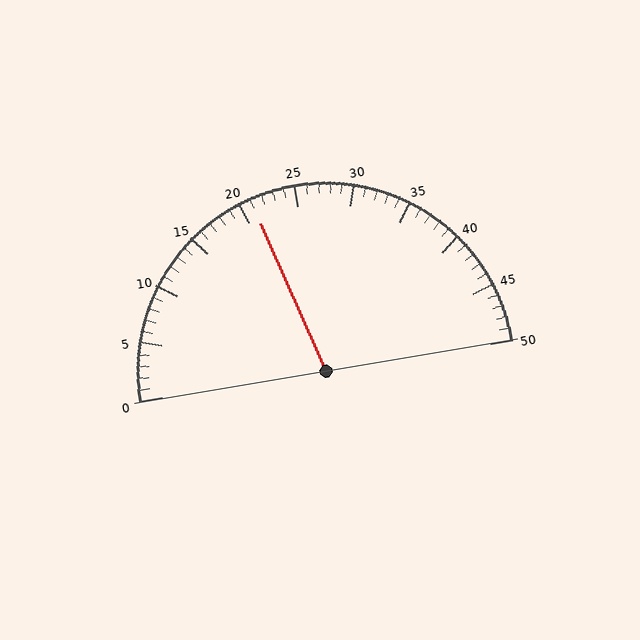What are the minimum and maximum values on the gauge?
The gauge ranges from 0 to 50.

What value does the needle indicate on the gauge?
The needle indicates approximately 21.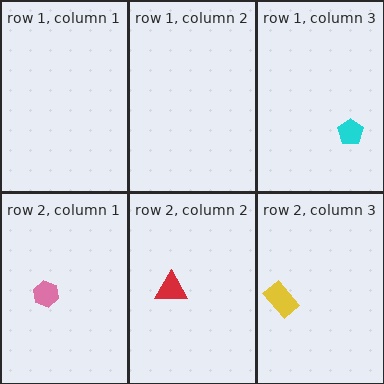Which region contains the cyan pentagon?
The row 1, column 3 region.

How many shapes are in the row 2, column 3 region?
1.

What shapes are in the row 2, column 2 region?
The red triangle.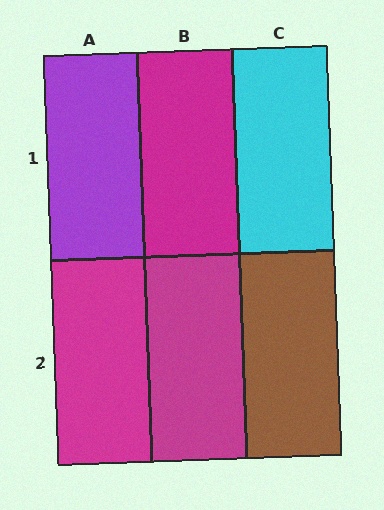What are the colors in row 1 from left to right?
Purple, magenta, cyan.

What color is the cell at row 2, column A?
Magenta.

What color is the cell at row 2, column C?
Brown.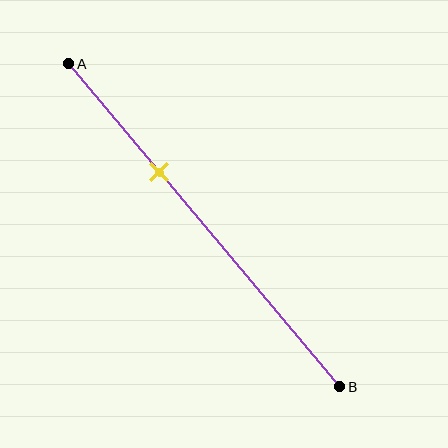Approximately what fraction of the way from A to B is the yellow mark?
The yellow mark is approximately 35% of the way from A to B.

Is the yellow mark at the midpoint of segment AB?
No, the mark is at about 35% from A, not at the 50% midpoint.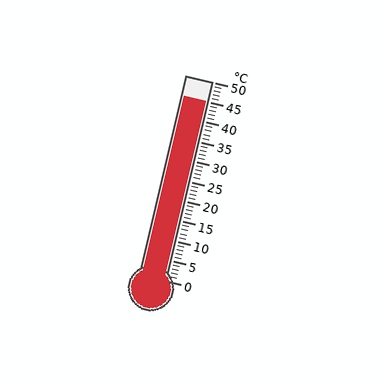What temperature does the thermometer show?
The thermometer shows approximately 45°C.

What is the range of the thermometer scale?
The thermometer scale ranges from 0°C to 50°C.